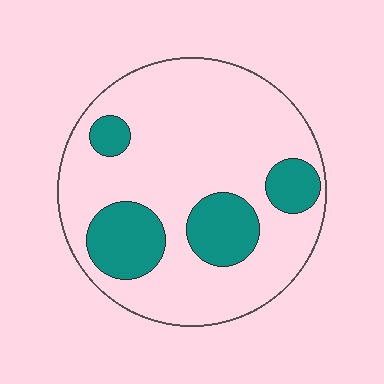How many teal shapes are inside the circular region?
4.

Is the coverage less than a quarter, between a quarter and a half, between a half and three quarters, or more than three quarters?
Less than a quarter.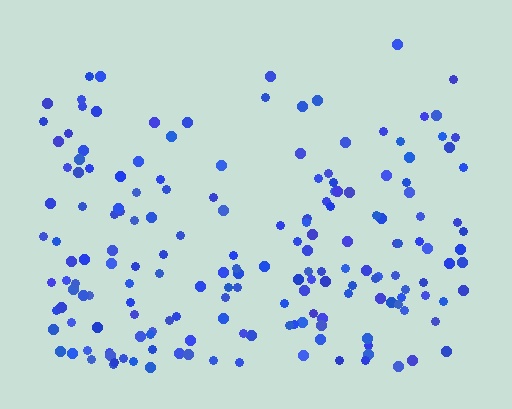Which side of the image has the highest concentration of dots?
The bottom.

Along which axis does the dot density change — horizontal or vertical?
Vertical.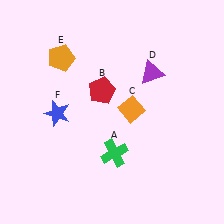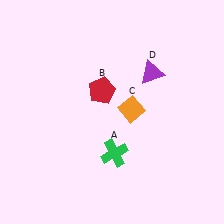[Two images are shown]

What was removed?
The blue star (F), the orange pentagon (E) were removed in Image 2.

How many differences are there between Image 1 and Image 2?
There are 2 differences between the two images.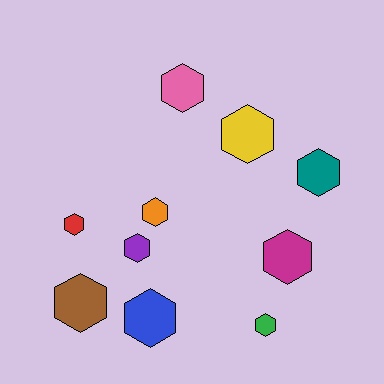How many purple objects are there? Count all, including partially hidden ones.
There is 1 purple object.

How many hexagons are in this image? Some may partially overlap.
There are 10 hexagons.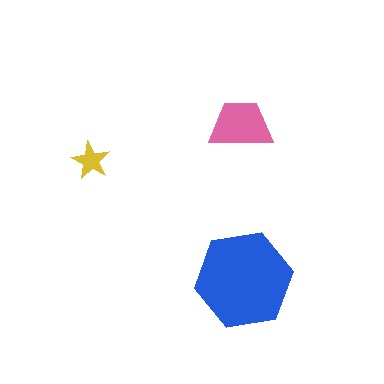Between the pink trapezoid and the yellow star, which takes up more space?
The pink trapezoid.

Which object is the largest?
The blue hexagon.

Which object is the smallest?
The yellow star.